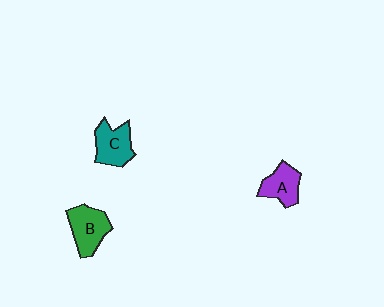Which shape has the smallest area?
Shape A (purple).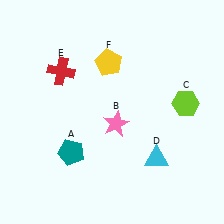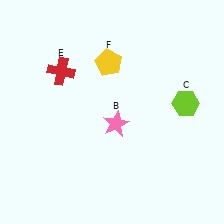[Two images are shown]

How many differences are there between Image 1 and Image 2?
There are 2 differences between the two images.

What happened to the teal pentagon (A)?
The teal pentagon (A) was removed in Image 2. It was in the bottom-left area of Image 1.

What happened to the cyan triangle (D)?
The cyan triangle (D) was removed in Image 2. It was in the bottom-right area of Image 1.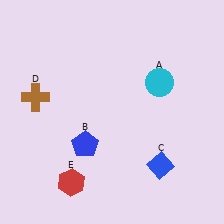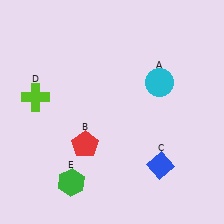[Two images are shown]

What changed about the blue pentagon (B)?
In Image 1, B is blue. In Image 2, it changed to red.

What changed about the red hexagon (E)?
In Image 1, E is red. In Image 2, it changed to green.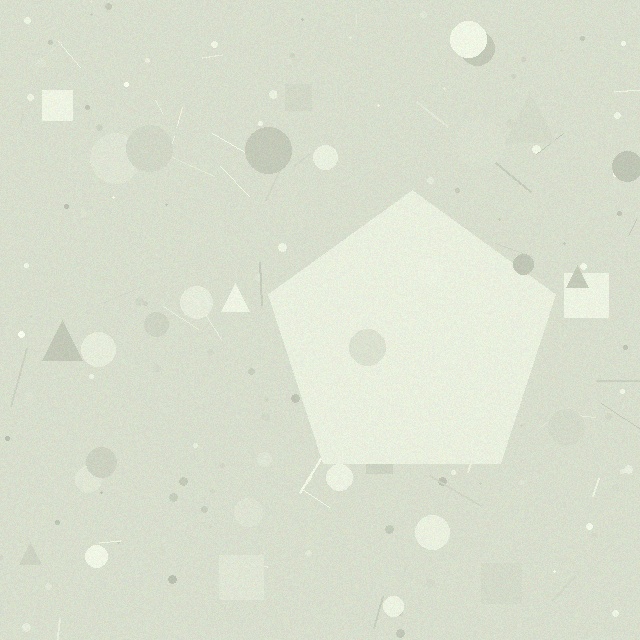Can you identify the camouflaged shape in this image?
The camouflaged shape is a pentagon.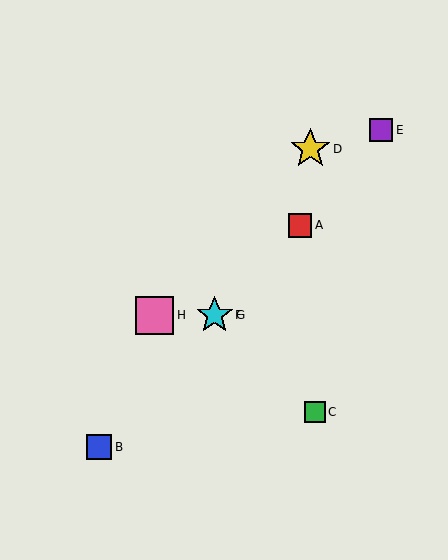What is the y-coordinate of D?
Object D is at y≈149.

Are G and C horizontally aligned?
No, G is at y≈315 and C is at y≈412.